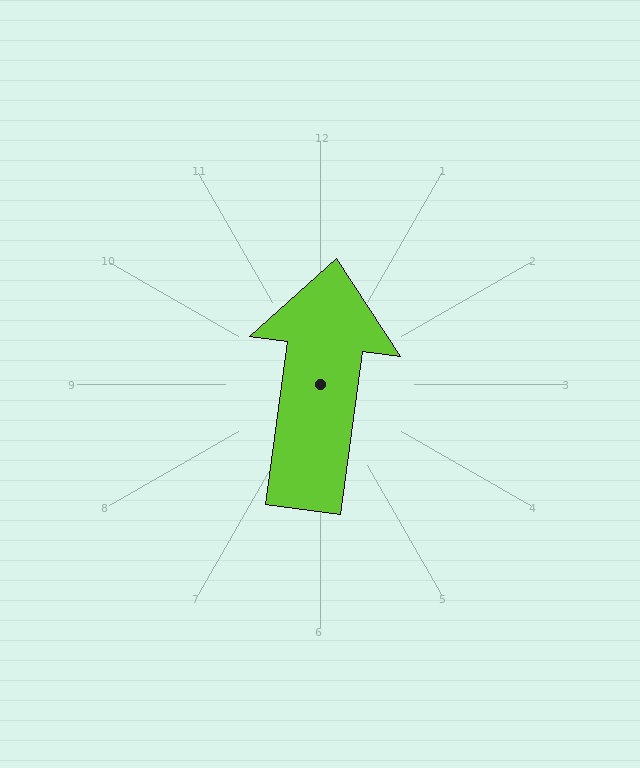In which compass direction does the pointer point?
North.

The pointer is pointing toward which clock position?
Roughly 12 o'clock.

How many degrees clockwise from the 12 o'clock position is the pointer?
Approximately 8 degrees.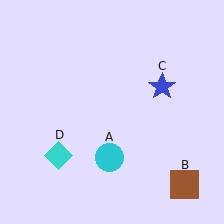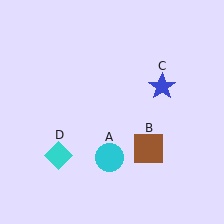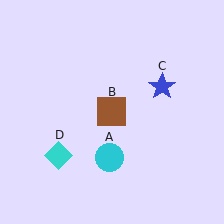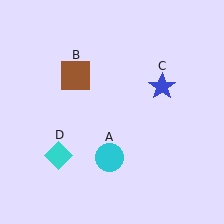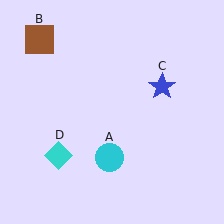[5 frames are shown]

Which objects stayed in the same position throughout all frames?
Cyan circle (object A) and blue star (object C) and cyan diamond (object D) remained stationary.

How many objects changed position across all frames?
1 object changed position: brown square (object B).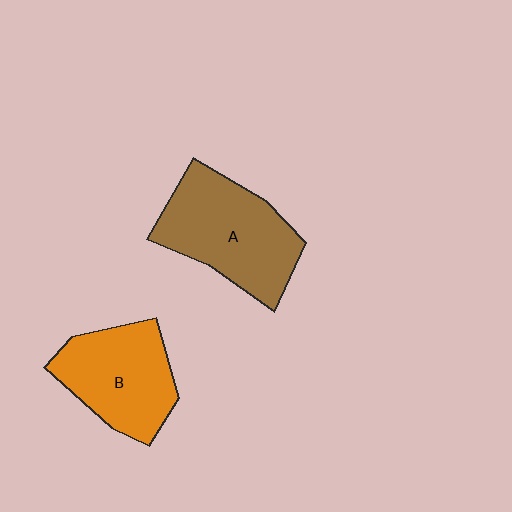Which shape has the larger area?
Shape A (brown).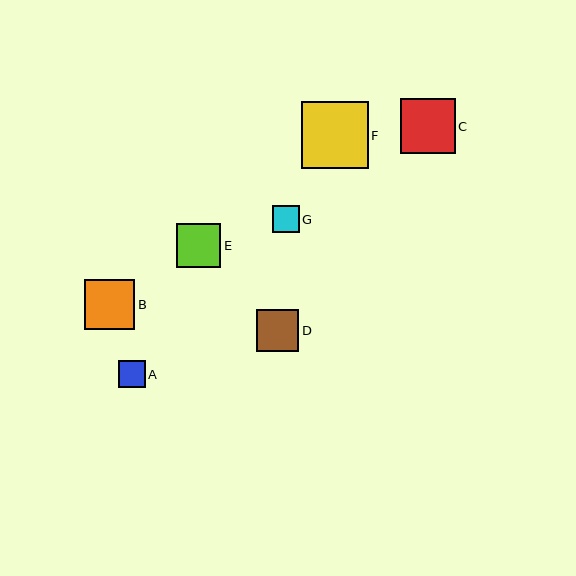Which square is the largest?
Square F is the largest with a size of approximately 67 pixels.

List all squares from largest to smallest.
From largest to smallest: F, C, B, E, D, G, A.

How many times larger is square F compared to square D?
Square F is approximately 1.6 times the size of square D.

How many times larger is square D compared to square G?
Square D is approximately 1.5 times the size of square G.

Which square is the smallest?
Square A is the smallest with a size of approximately 27 pixels.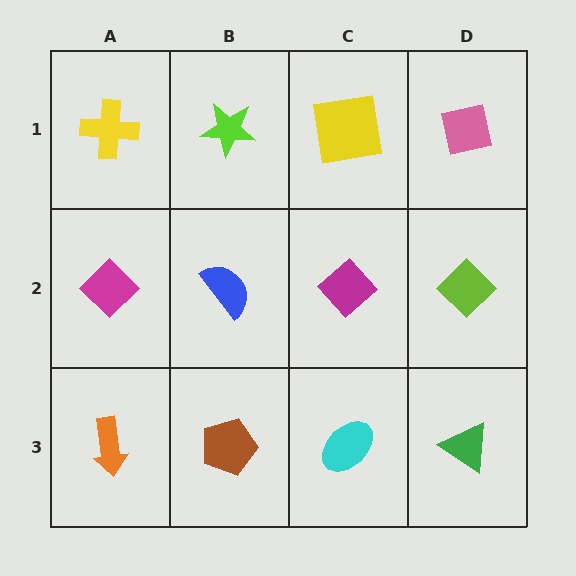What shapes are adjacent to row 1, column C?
A magenta diamond (row 2, column C), a lime star (row 1, column B), a pink square (row 1, column D).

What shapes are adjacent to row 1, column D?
A lime diamond (row 2, column D), a yellow square (row 1, column C).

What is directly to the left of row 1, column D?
A yellow square.